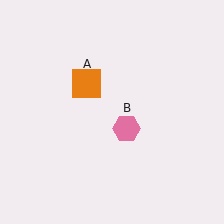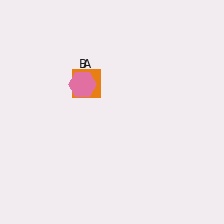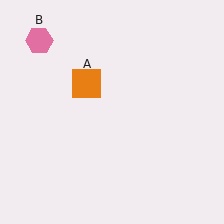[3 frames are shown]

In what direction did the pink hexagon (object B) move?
The pink hexagon (object B) moved up and to the left.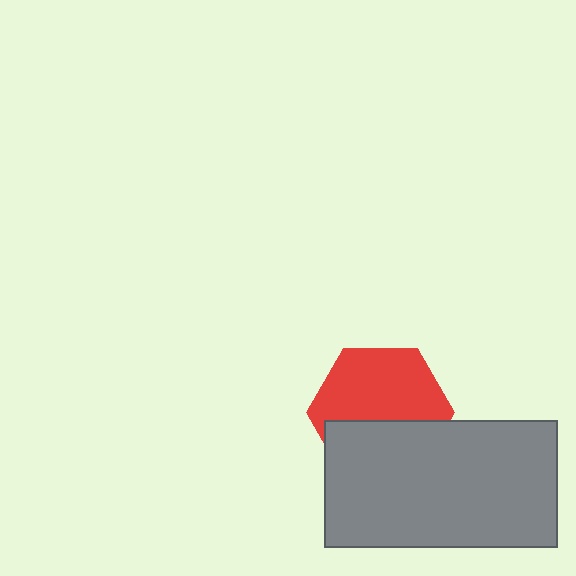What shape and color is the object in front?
The object in front is a gray rectangle.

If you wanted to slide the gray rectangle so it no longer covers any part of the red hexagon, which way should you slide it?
Slide it down — that is the most direct way to separate the two shapes.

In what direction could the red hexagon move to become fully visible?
The red hexagon could move up. That would shift it out from behind the gray rectangle entirely.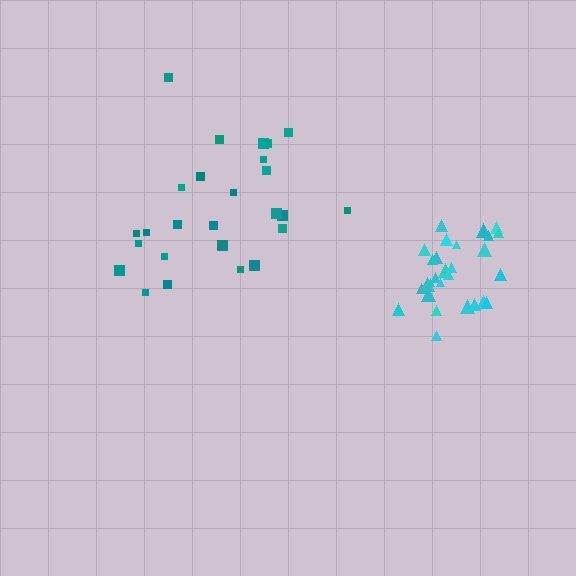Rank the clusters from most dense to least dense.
cyan, teal.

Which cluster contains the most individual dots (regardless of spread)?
Cyan (28).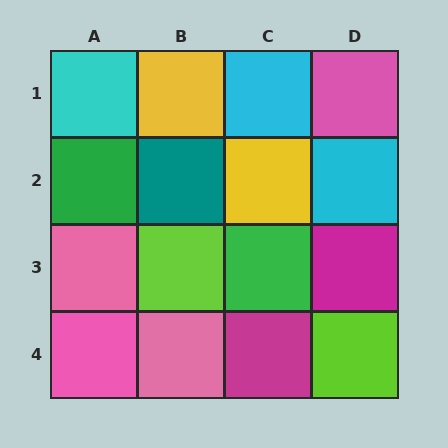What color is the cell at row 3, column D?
Magenta.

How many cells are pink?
4 cells are pink.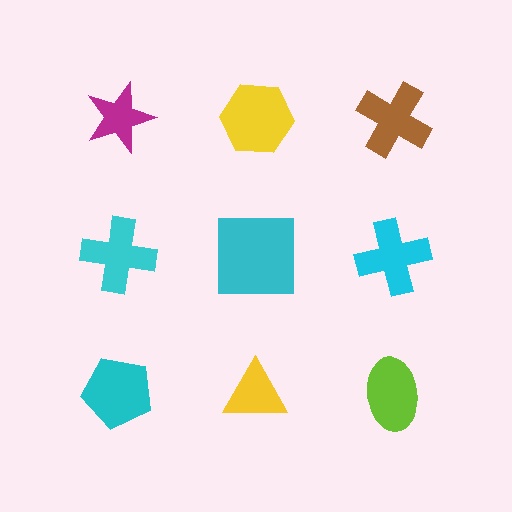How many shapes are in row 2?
3 shapes.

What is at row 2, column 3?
A cyan cross.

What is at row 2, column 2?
A cyan square.